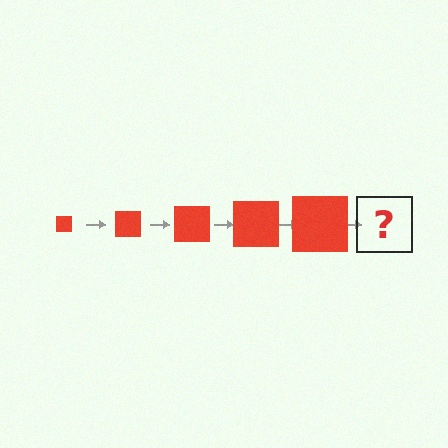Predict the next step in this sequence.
The next step is a red square, larger than the previous one.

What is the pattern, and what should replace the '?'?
The pattern is that the square gets progressively larger each step. The '?' should be a red square, larger than the previous one.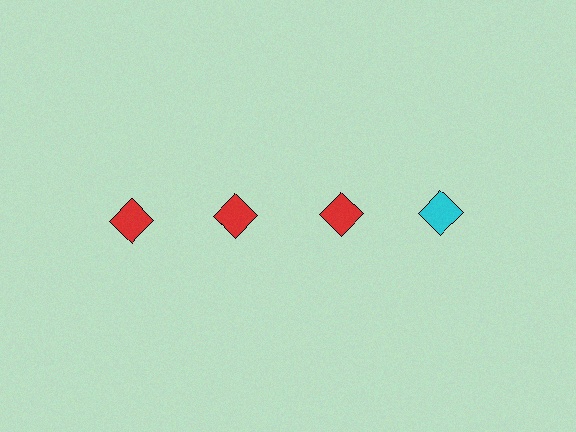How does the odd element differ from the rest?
It has a different color: cyan instead of red.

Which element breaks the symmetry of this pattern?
The cyan diamond in the top row, second from right column breaks the symmetry. All other shapes are red diamonds.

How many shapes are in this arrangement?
There are 4 shapes arranged in a grid pattern.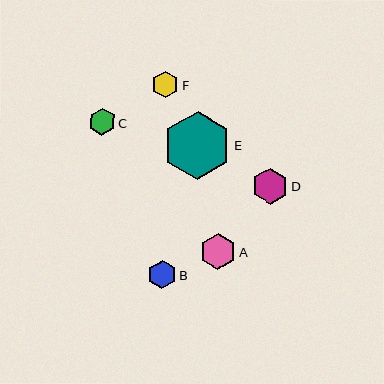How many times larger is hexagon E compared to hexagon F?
Hexagon E is approximately 2.6 times the size of hexagon F.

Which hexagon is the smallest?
Hexagon F is the smallest with a size of approximately 27 pixels.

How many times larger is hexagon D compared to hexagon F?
Hexagon D is approximately 1.3 times the size of hexagon F.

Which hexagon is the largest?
Hexagon E is the largest with a size of approximately 68 pixels.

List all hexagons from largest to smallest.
From largest to smallest: E, D, A, B, C, F.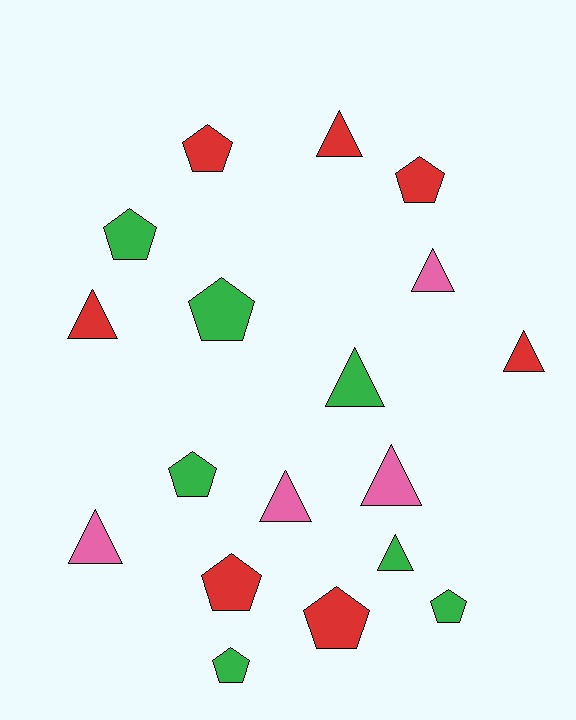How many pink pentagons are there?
There are no pink pentagons.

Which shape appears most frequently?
Triangle, with 9 objects.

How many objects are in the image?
There are 18 objects.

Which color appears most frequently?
Green, with 7 objects.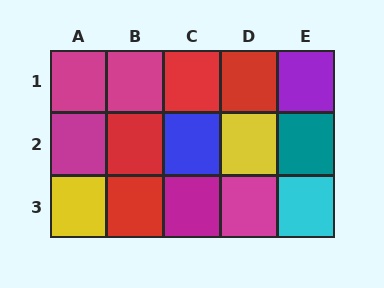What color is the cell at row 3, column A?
Yellow.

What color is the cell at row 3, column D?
Magenta.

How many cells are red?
4 cells are red.